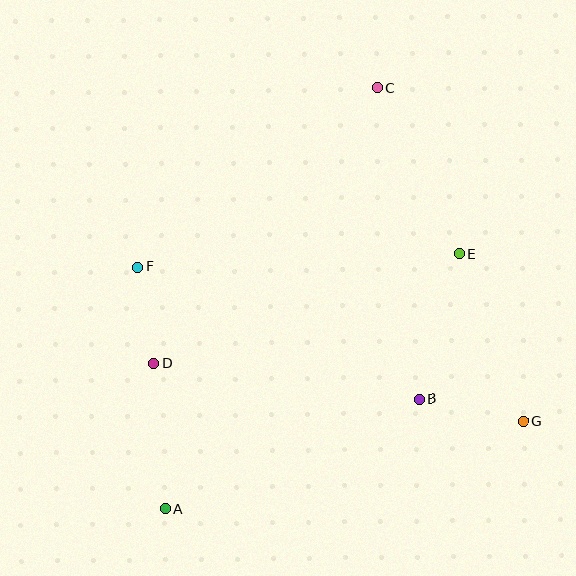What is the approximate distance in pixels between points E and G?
The distance between E and G is approximately 179 pixels.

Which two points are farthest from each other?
Points A and C are farthest from each other.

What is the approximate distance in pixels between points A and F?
The distance between A and F is approximately 244 pixels.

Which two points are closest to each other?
Points D and F are closest to each other.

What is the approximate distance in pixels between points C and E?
The distance between C and E is approximately 186 pixels.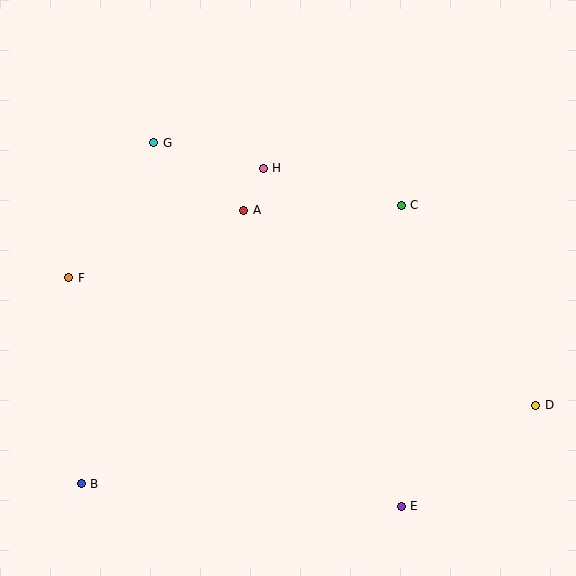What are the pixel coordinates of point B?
Point B is at (81, 484).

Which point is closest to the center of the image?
Point A at (244, 210) is closest to the center.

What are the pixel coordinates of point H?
Point H is at (263, 168).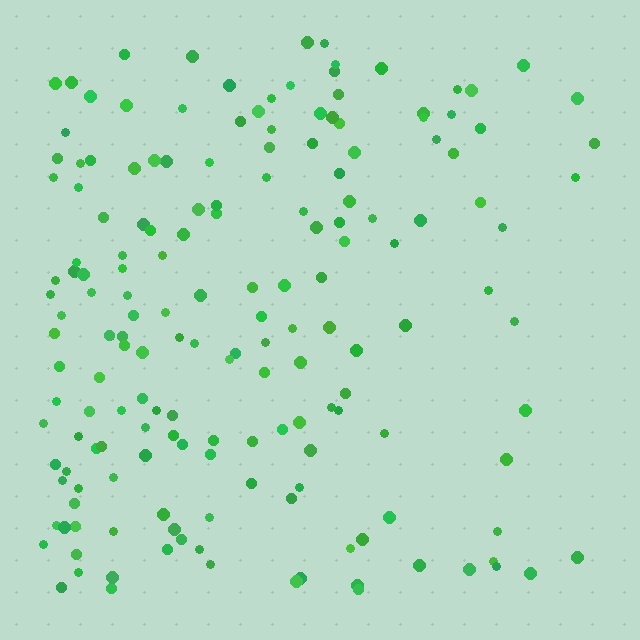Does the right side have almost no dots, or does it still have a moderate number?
Still a moderate number, just noticeably fewer than the left.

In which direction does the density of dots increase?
From right to left, with the left side densest.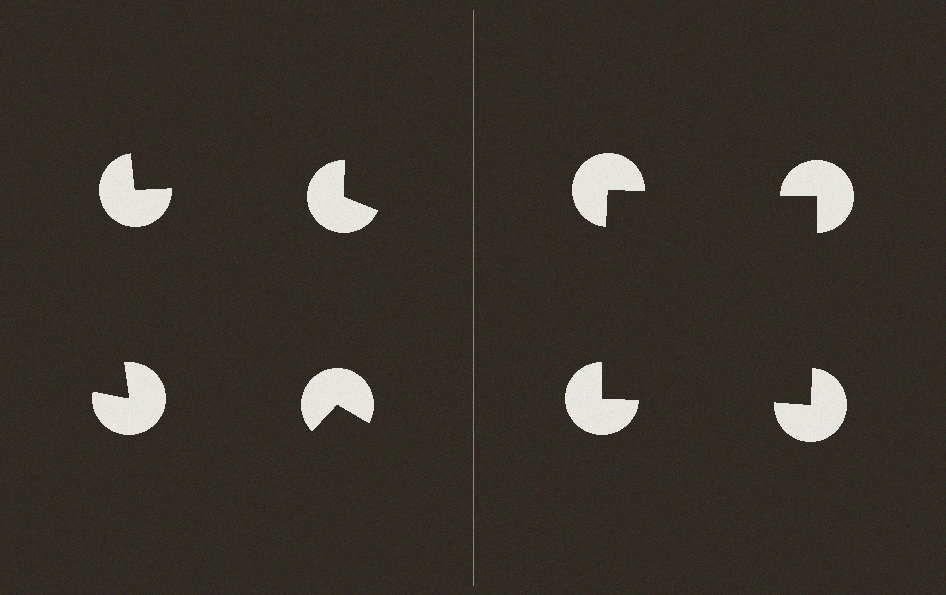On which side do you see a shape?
An illusory square appears on the right side. On the left side the wedge cuts are rotated, so no coherent shape forms.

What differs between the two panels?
The pac-man discs are positioned identically on both sides; only the wedge orientations differ. On the right they align to a square; on the left they are misaligned.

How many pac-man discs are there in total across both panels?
8 — 4 on each side.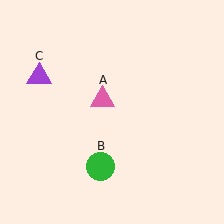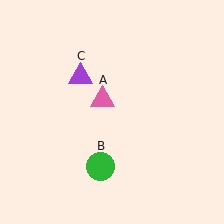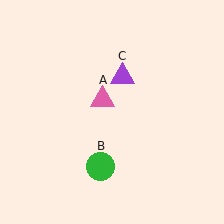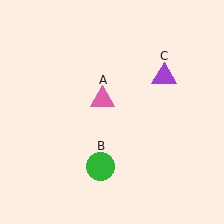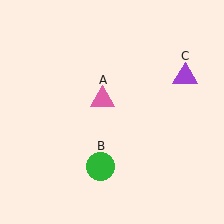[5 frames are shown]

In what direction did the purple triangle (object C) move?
The purple triangle (object C) moved right.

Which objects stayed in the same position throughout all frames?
Pink triangle (object A) and green circle (object B) remained stationary.